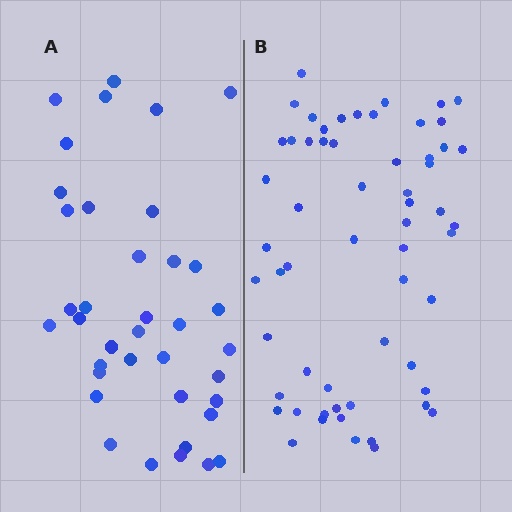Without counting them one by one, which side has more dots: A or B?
Region B (the right region) has more dots.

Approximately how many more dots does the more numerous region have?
Region B has approximately 20 more dots than region A.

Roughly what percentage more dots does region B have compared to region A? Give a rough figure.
About 55% more.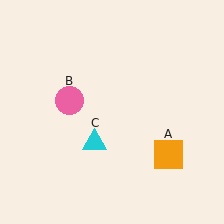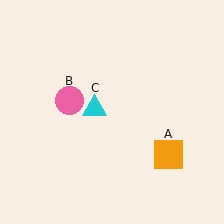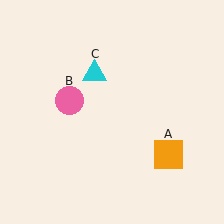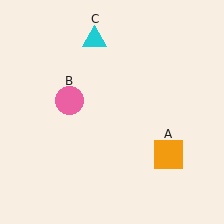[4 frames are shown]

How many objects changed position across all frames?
1 object changed position: cyan triangle (object C).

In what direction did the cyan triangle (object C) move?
The cyan triangle (object C) moved up.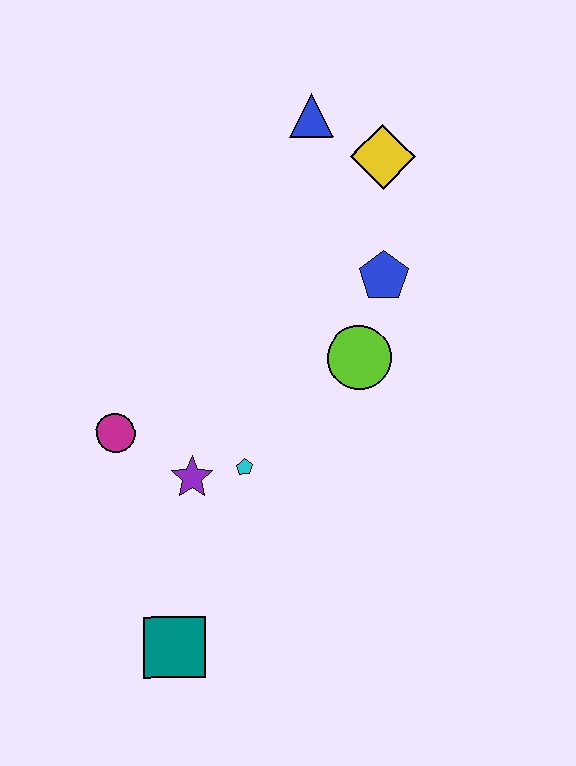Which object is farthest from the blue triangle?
The teal square is farthest from the blue triangle.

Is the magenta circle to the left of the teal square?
Yes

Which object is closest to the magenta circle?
The purple star is closest to the magenta circle.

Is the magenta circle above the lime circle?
No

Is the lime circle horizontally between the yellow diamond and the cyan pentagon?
Yes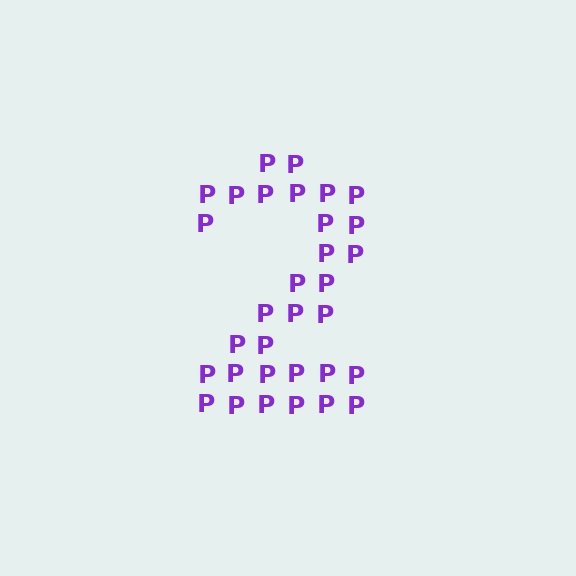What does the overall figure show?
The overall figure shows the digit 2.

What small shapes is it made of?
It is made of small letter P's.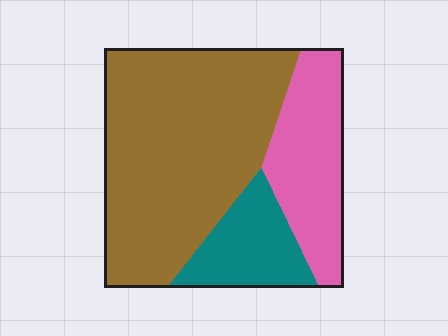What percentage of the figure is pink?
Pink takes up about one quarter (1/4) of the figure.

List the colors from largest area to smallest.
From largest to smallest: brown, pink, teal.